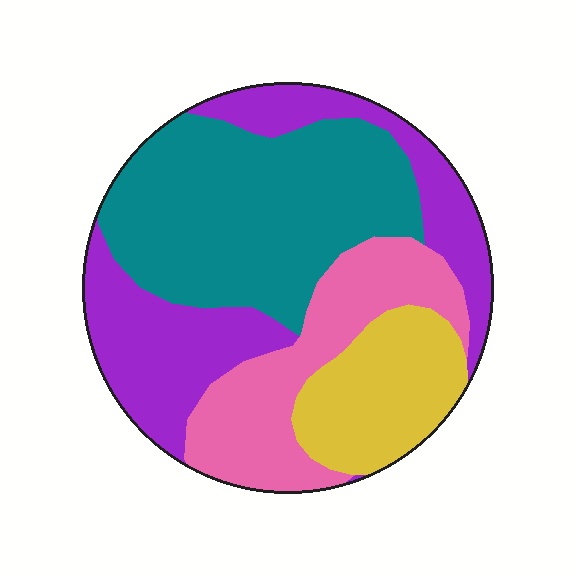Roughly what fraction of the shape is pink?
Pink covers around 20% of the shape.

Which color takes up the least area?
Yellow, at roughly 15%.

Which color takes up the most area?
Teal, at roughly 35%.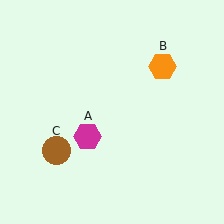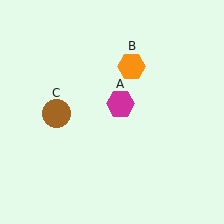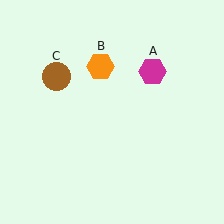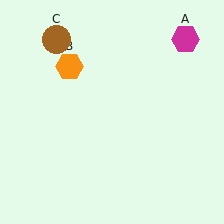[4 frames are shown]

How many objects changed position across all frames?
3 objects changed position: magenta hexagon (object A), orange hexagon (object B), brown circle (object C).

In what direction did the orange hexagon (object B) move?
The orange hexagon (object B) moved left.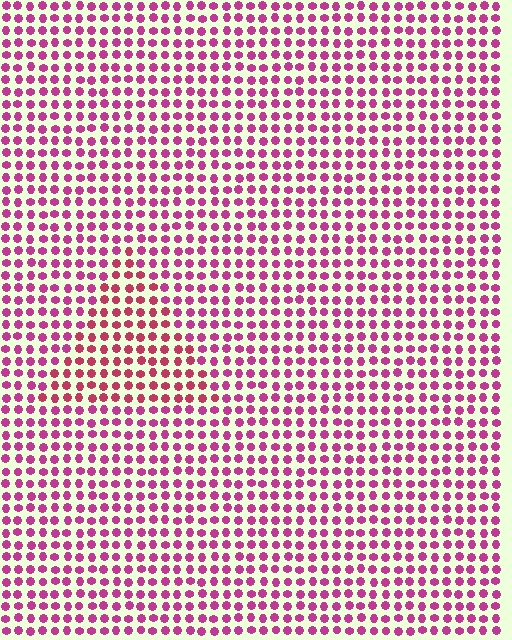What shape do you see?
I see a triangle.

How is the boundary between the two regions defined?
The boundary is defined purely by a slight shift in hue (about 23 degrees). Spacing, size, and orientation are identical on both sides.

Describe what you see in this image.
The image is filled with small magenta elements in a uniform arrangement. A triangle-shaped region is visible where the elements are tinted to a slightly different hue, forming a subtle color boundary.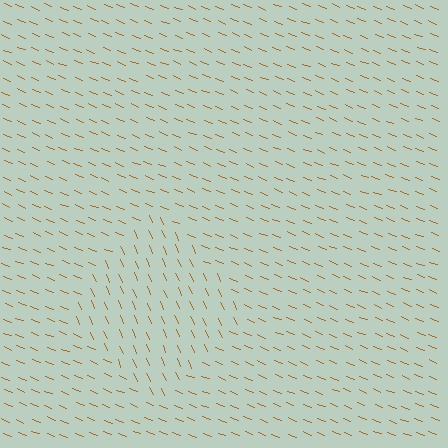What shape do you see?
I see a diamond.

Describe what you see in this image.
The image is filled with small brown line segments. A diamond region in the image has lines oriented differently from the surrounding lines, creating a visible texture boundary.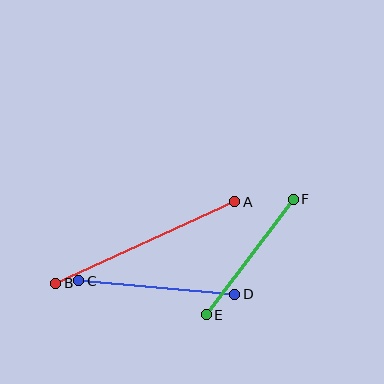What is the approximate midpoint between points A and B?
The midpoint is at approximately (145, 242) pixels.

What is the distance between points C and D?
The distance is approximately 157 pixels.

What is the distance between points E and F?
The distance is approximately 145 pixels.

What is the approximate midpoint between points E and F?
The midpoint is at approximately (250, 257) pixels.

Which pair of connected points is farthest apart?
Points A and B are farthest apart.